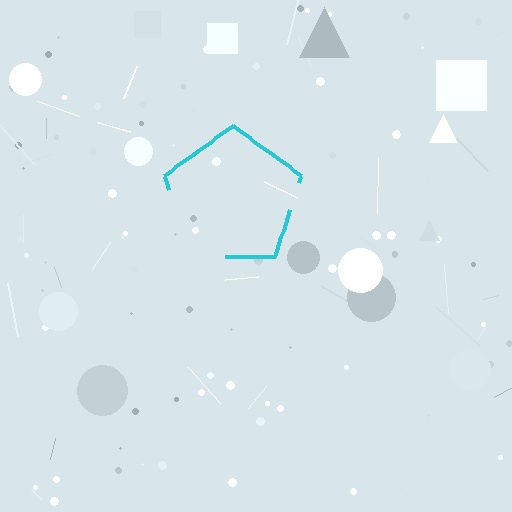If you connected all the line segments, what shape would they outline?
They would outline a pentagon.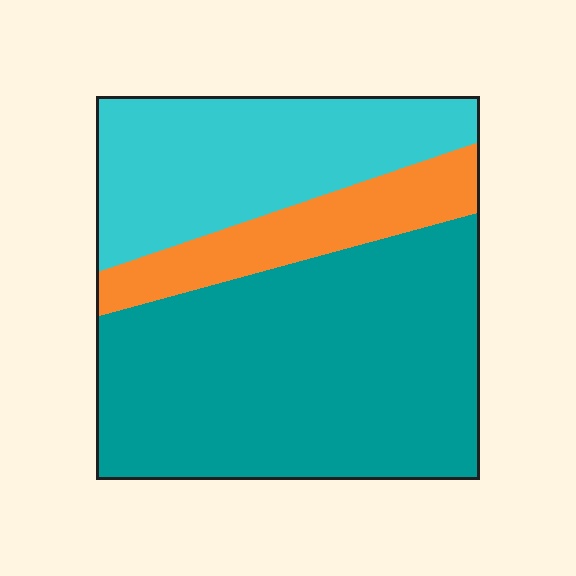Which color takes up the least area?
Orange, at roughly 15%.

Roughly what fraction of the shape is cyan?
Cyan takes up between a quarter and a half of the shape.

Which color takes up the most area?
Teal, at roughly 55%.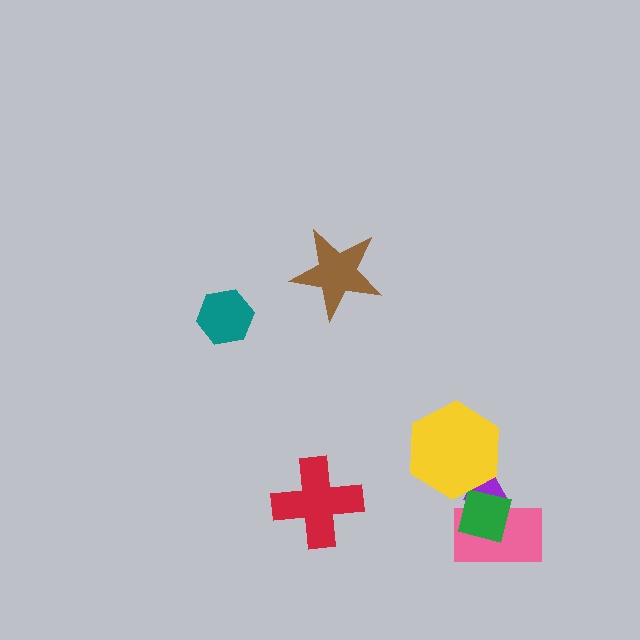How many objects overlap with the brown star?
0 objects overlap with the brown star.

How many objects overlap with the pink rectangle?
2 objects overlap with the pink rectangle.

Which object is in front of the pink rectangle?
The green square is in front of the pink rectangle.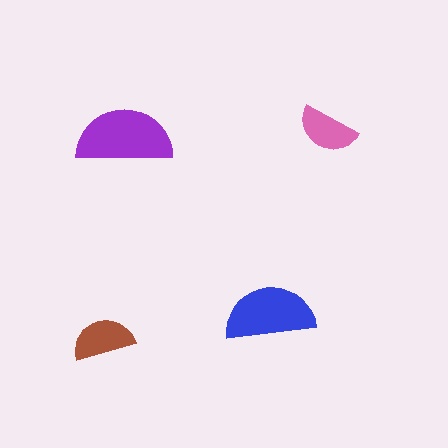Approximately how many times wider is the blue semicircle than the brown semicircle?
About 1.5 times wider.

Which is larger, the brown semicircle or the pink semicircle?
The brown one.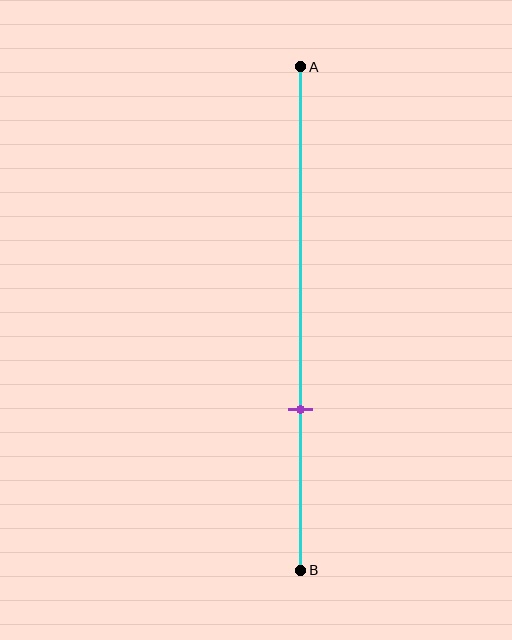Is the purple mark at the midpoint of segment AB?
No, the mark is at about 70% from A, not at the 50% midpoint.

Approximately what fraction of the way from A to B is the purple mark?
The purple mark is approximately 70% of the way from A to B.